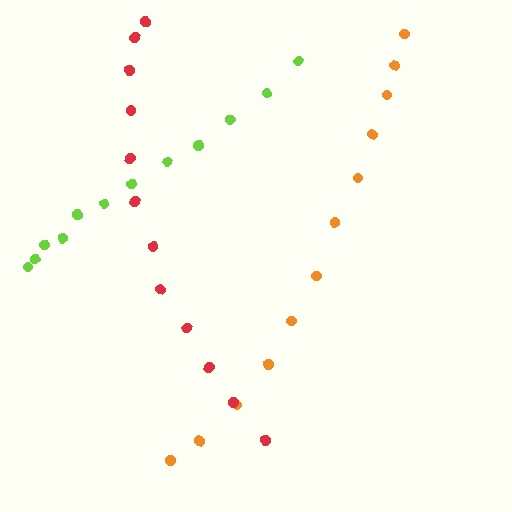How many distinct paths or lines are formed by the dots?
There are 3 distinct paths.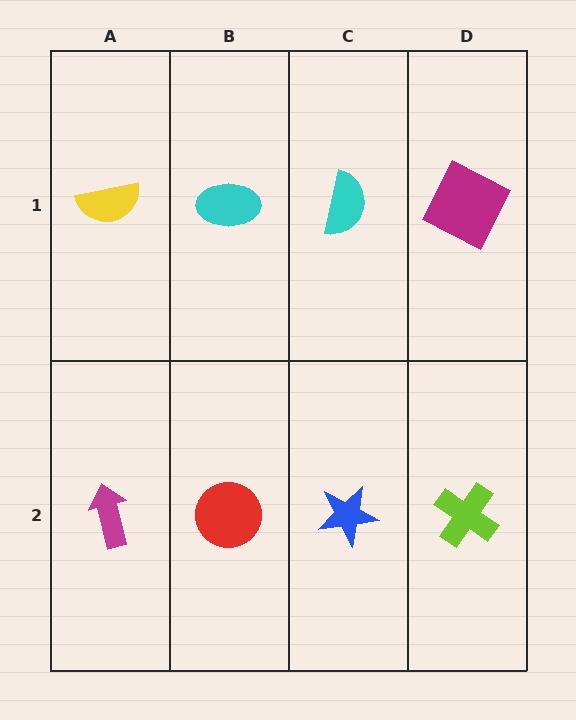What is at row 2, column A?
A magenta arrow.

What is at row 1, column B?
A cyan ellipse.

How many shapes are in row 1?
4 shapes.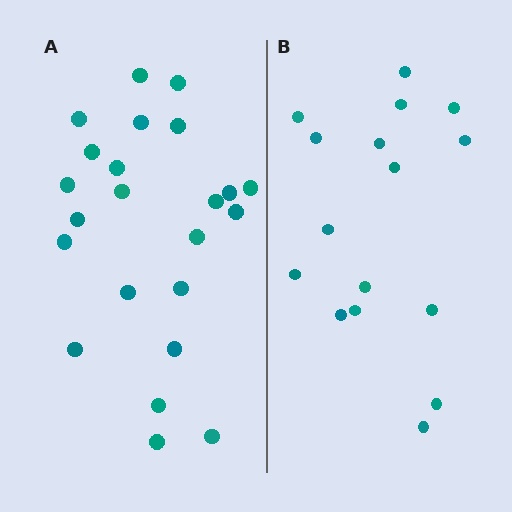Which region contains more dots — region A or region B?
Region A (the left region) has more dots.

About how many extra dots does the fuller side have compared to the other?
Region A has roughly 8 or so more dots than region B.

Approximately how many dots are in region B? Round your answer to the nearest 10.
About 20 dots. (The exact count is 16, which rounds to 20.)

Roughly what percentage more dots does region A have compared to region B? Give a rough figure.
About 45% more.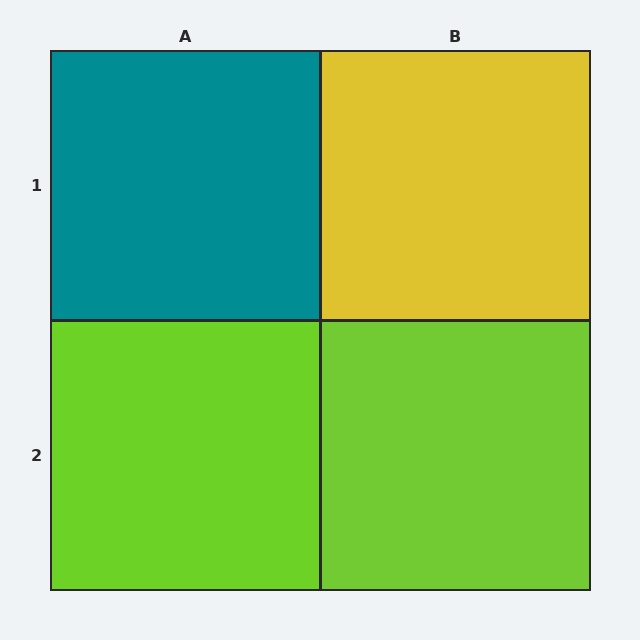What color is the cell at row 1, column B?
Yellow.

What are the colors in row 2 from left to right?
Lime, lime.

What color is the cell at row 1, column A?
Teal.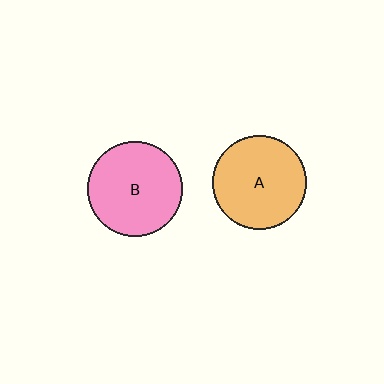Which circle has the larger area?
Circle B (pink).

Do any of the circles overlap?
No, none of the circles overlap.